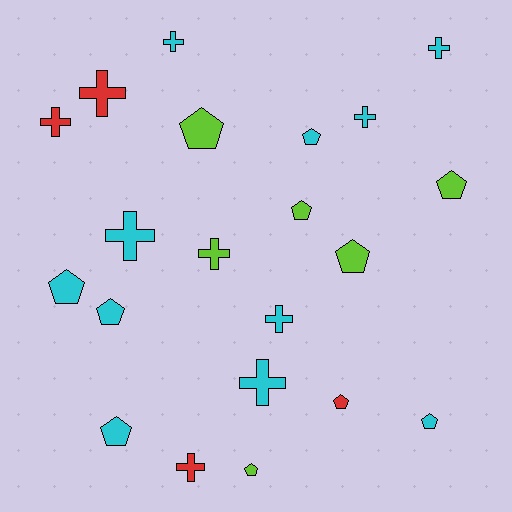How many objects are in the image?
There are 21 objects.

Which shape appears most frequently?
Pentagon, with 11 objects.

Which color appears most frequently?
Cyan, with 11 objects.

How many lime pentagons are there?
There are 5 lime pentagons.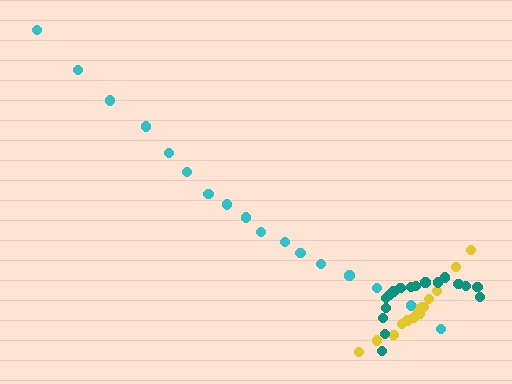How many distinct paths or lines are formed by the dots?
There are 3 distinct paths.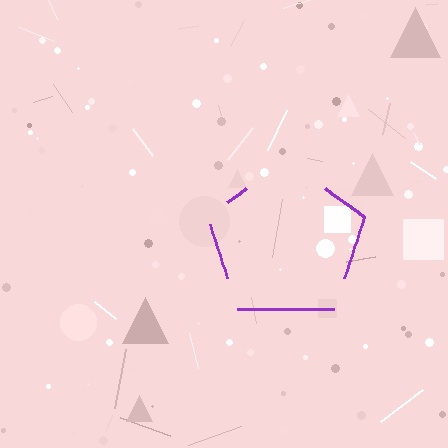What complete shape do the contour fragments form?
The contour fragments form a pentagon.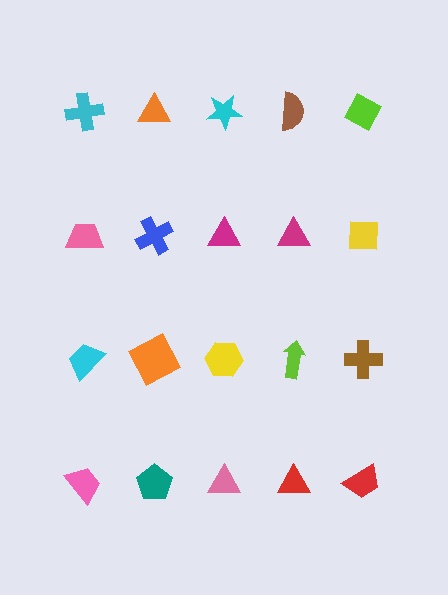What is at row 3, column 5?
A brown cross.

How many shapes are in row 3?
5 shapes.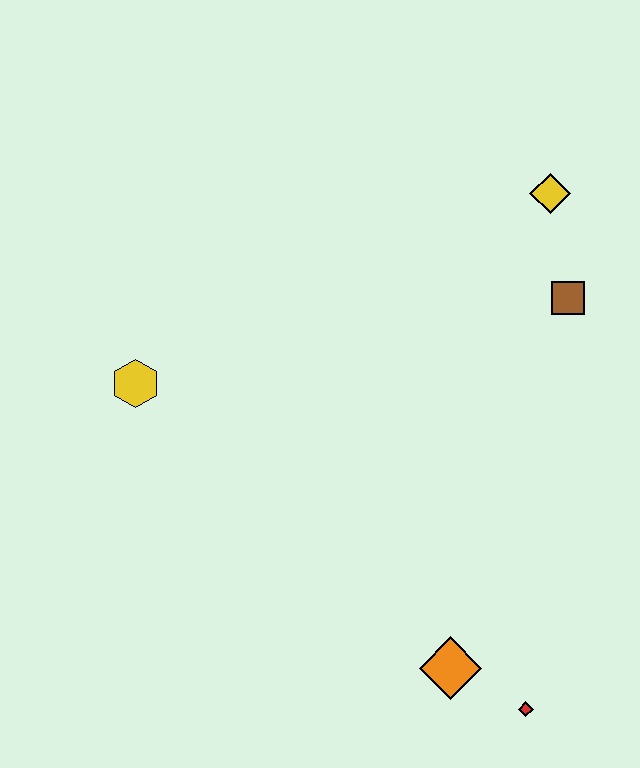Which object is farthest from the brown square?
The yellow hexagon is farthest from the brown square.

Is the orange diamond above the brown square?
No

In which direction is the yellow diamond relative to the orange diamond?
The yellow diamond is above the orange diamond.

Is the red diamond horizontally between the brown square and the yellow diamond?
No